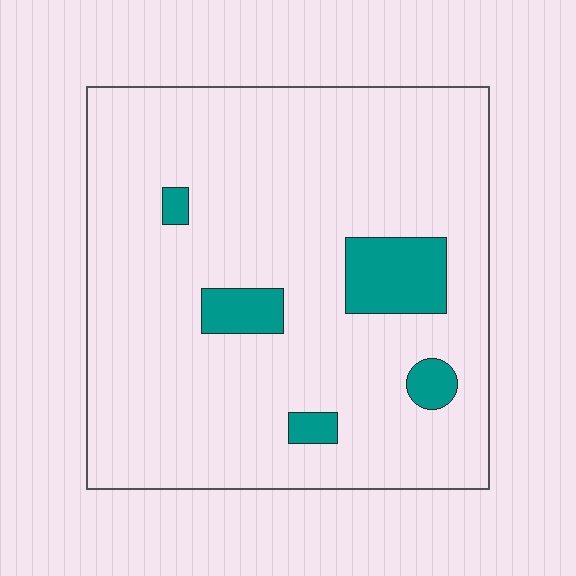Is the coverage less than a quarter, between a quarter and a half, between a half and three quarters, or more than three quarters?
Less than a quarter.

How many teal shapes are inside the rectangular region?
5.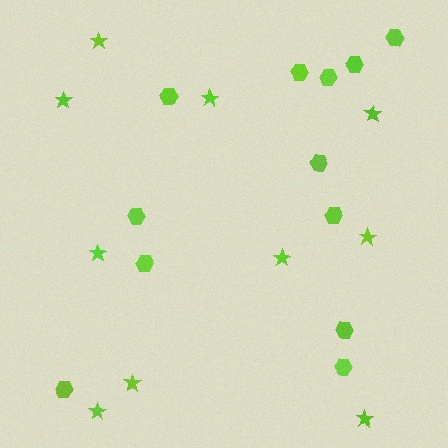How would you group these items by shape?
There are 2 groups: one group of hexagons (12) and one group of stars (10).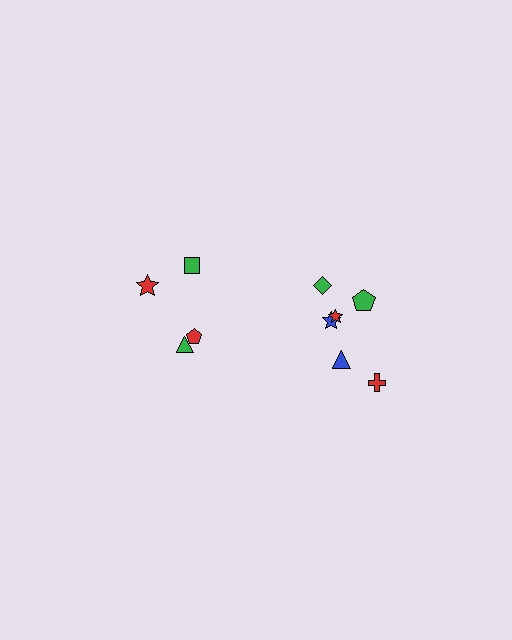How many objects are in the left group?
There are 4 objects.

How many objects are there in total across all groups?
There are 10 objects.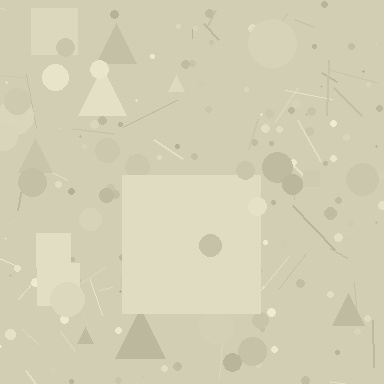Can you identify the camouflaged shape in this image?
The camouflaged shape is a square.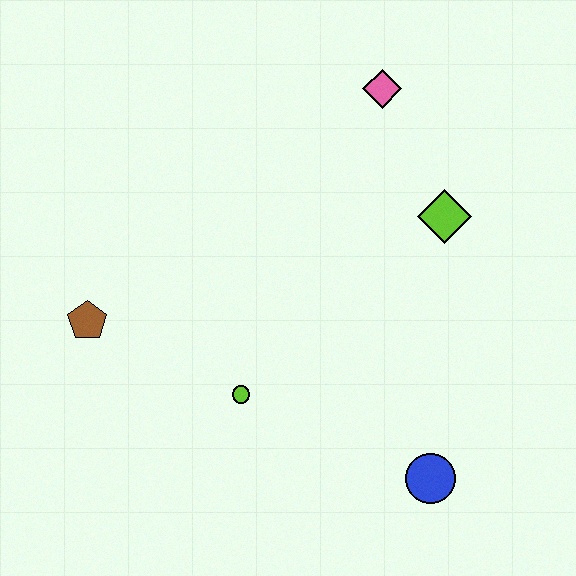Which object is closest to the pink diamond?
The lime diamond is closest to the pink diamond.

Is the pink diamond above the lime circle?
Yes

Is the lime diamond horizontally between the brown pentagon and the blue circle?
No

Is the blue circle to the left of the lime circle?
No